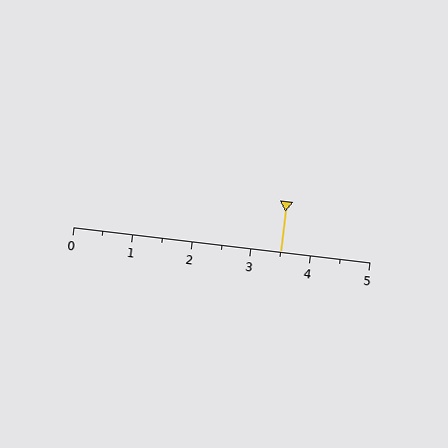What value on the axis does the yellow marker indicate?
The marker indicates approximately 3.5.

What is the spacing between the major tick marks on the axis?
The major ticks are spaced 1 apart.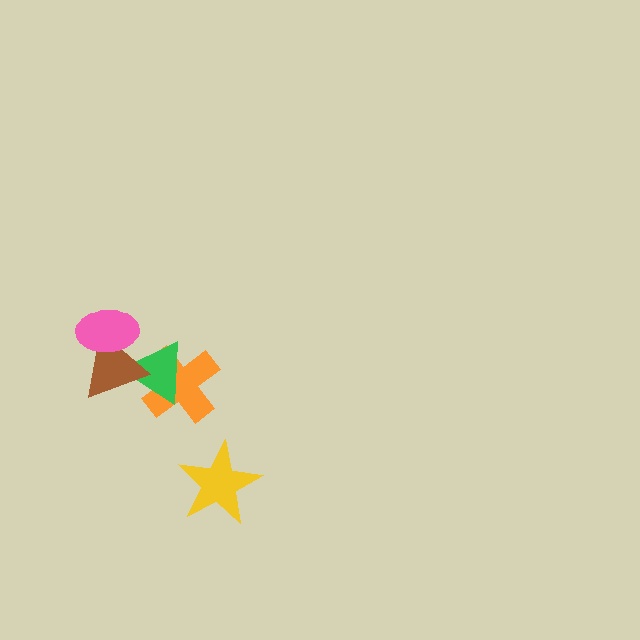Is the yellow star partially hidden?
No, no other shape covers it.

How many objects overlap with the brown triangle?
3 objects overlap with the brown triangle.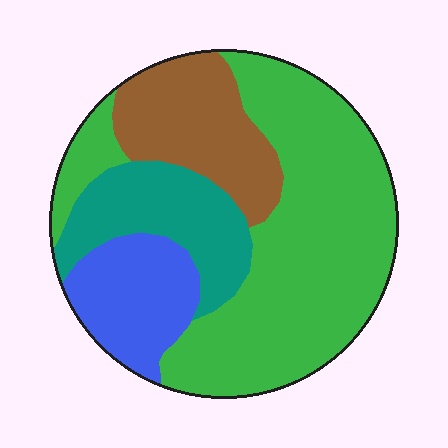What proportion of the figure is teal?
Teal covers roughly 15% of the figure.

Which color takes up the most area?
Green, at roughly 50%.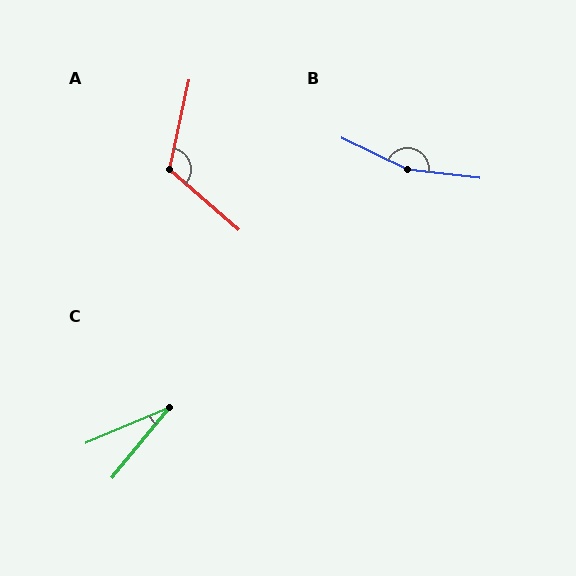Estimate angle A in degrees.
Approximately 119 degrees.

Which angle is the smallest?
C, at approximately 28 degrees.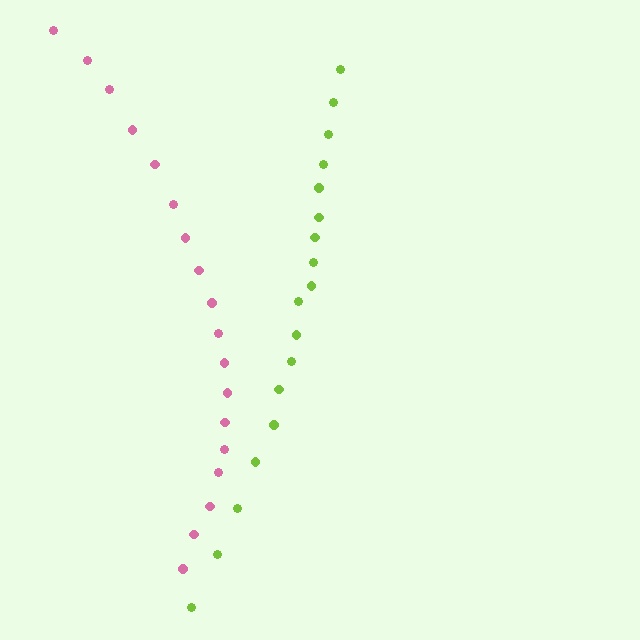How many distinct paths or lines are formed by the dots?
There are 2 distinct paths.